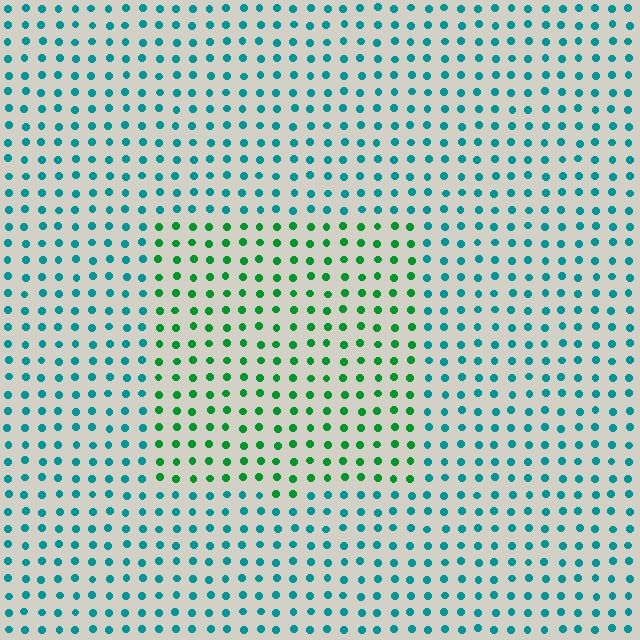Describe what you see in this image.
The image is filled with small teal elements in a uniform arrangement. A rectangle-shaped region is visible where the elements are tinted to a slightly different hue, forming a subtle color boundary.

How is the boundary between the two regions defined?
The boundary is defined purely by a slight shift in hue (about 44 degrees). Spacing, size, and orientation are identical on both sides.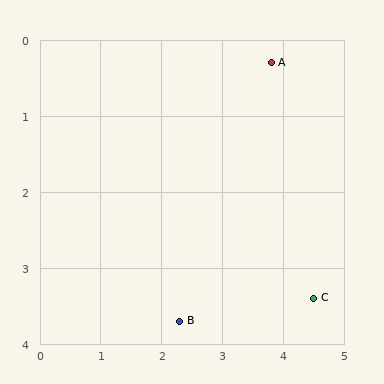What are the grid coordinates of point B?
Point B is at approximately (2.3, 3.7).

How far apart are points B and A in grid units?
Points B and A are about 3.7 grid units apart.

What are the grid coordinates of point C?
Point C is at approximately (4.5, 3.4).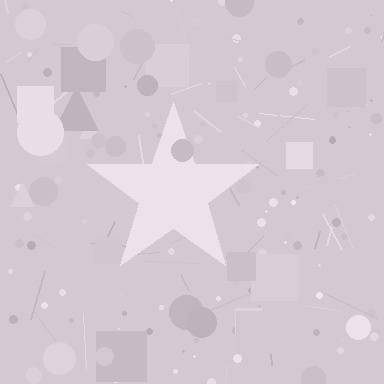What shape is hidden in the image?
A star is hidden in the image.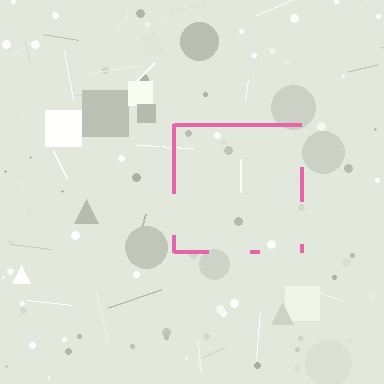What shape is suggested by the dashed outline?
The dashed outline suggests a square.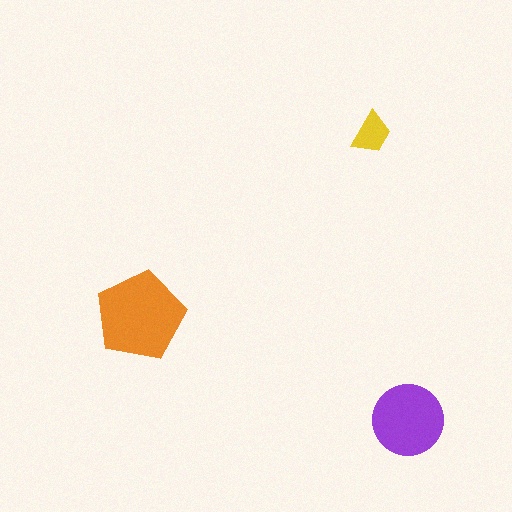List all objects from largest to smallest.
The orange pentagon, the purple circle, the yellow trapezoid.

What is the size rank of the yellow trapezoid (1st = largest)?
3rd.